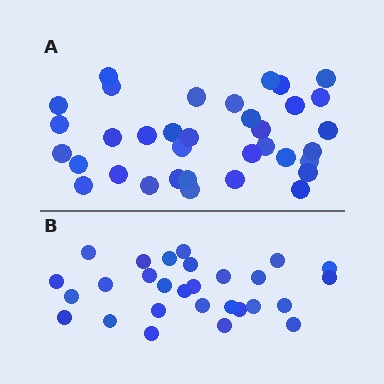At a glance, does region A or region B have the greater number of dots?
Region A (the top region) has more dots.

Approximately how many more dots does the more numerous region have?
Region A has roughly 8 or so more dots than region B.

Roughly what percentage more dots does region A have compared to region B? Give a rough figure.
About 25% more.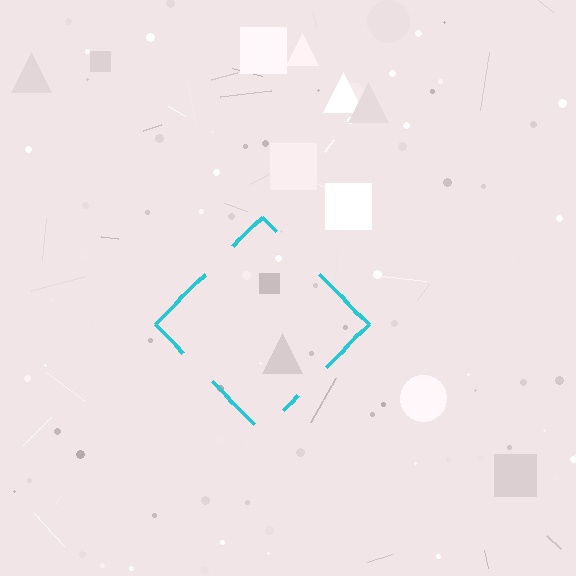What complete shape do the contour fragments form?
The contour fragments form a diamond.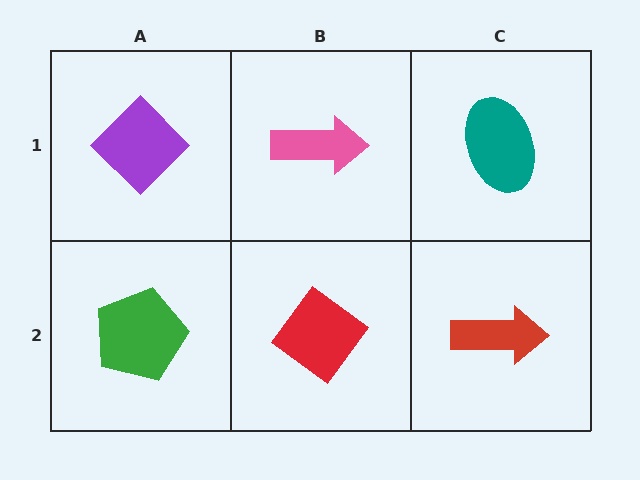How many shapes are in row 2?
3 shapes.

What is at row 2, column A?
A green pentagon.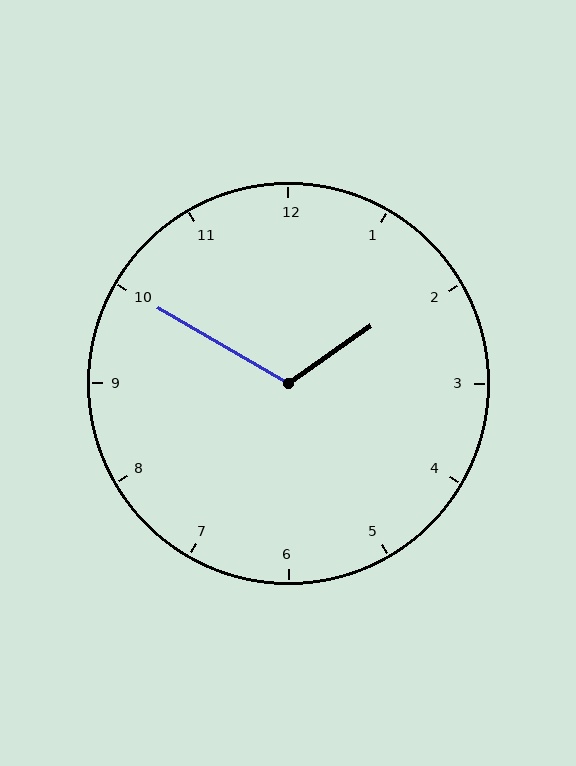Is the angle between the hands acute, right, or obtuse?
It is obtuse.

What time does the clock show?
1:50.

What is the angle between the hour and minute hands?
Approximately 115 degrees.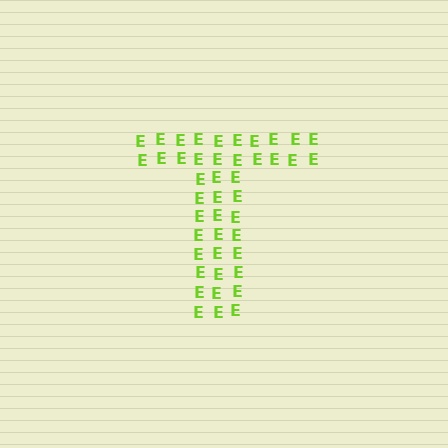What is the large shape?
The large shape is the letter T.